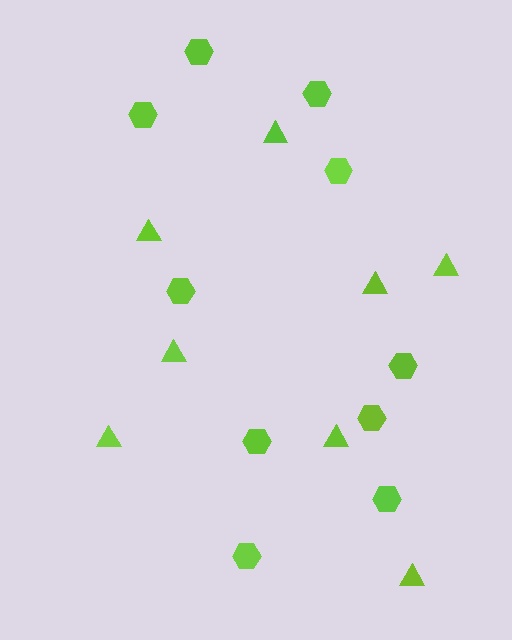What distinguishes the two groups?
There are 2 groups: one group of triangles (8) and one group of hexagons (10).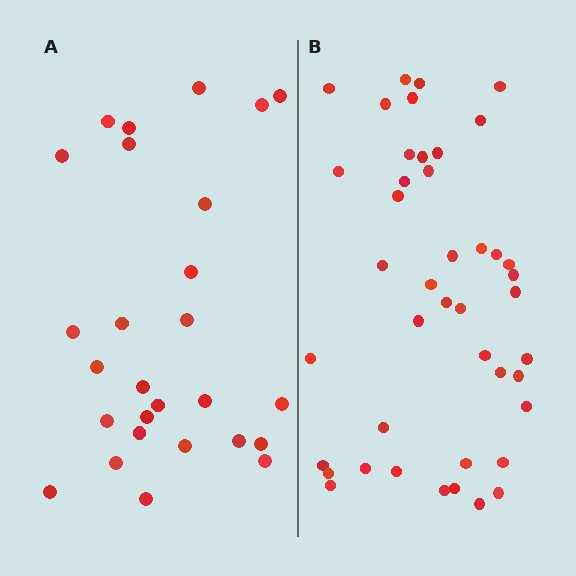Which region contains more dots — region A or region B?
Region B (the right region) has more dots.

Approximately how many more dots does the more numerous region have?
Region B has approximately 15 more dots than region A.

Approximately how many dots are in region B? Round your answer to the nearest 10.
About 40 dots. (The exact count is 43, which rounds to 40.)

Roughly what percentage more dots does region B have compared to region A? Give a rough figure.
About 60% more.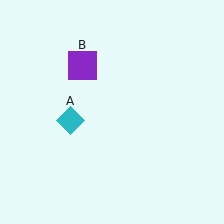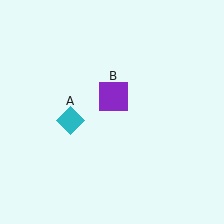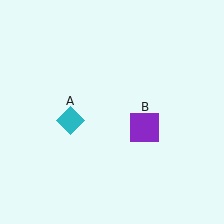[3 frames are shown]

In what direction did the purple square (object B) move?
The purple square (object B) moved down and to the right.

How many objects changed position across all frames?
1 object changed position: purple square (object B).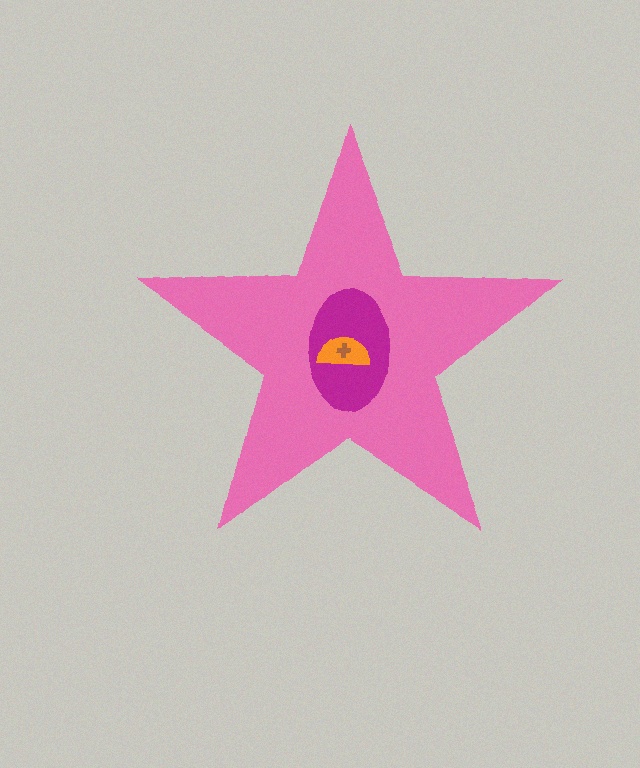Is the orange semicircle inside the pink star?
Yes.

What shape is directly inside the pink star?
The magenta ellipse.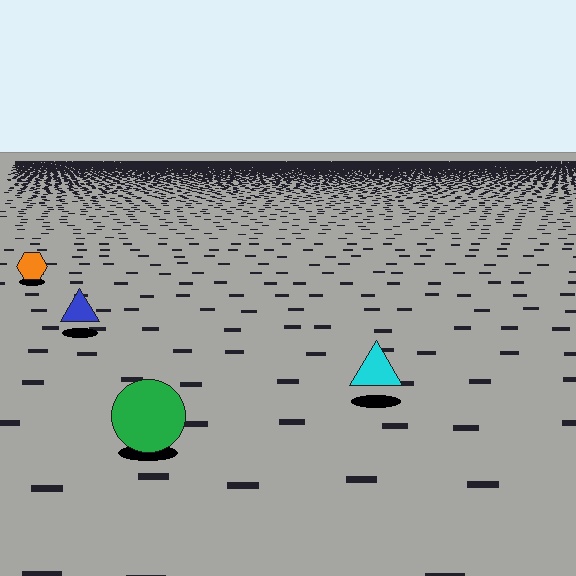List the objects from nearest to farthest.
From nearest to farthest: the green circle, the cyan triangle, the blue triangle, the orange hexagon.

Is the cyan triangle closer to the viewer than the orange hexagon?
Yes. The cyan triangle is closer — you can tell from the texture gradient: the ground texture is coarser near it.